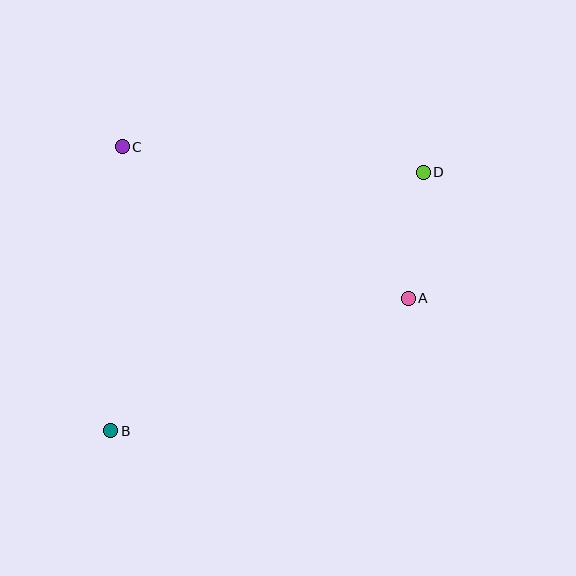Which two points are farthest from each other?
Points B and D are farthest from each other.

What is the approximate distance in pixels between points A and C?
The distance between A and C is approximately 324 pixels.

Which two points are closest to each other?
Points A and D are closest to each other.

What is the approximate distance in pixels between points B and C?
The distance between B and C is approximately 284 pixels.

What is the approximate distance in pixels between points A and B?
The distance between A and B is approximately 325 pixels.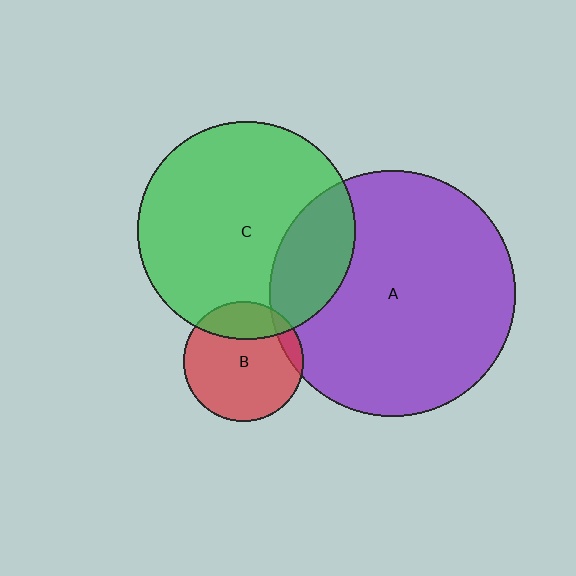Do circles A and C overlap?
Yes.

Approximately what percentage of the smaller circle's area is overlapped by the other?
Approximately 25%.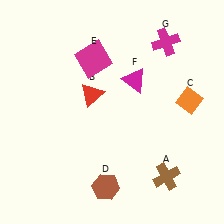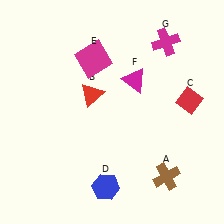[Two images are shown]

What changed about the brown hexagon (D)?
In Image 1, D is brown. In Image 2, it changed to blue.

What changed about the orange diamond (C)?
In Image 1, C is orange. In Image 2, it changed to red.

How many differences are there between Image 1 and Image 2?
There are 2 differences between the two images.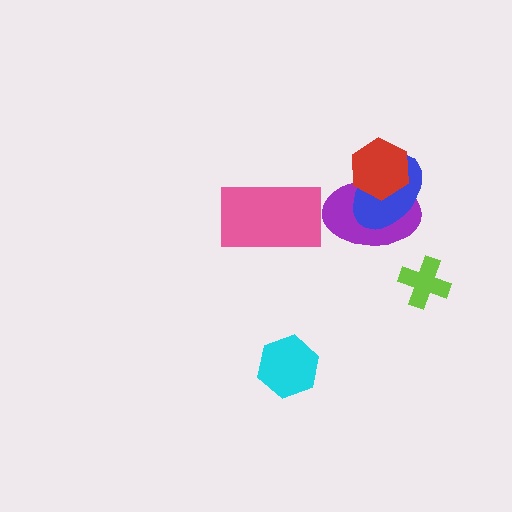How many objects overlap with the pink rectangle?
0 objects overlap with the pink rectangle.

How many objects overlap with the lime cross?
0 objects overlap with the lime cross.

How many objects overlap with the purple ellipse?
2 objects overlap with the purple ellipse.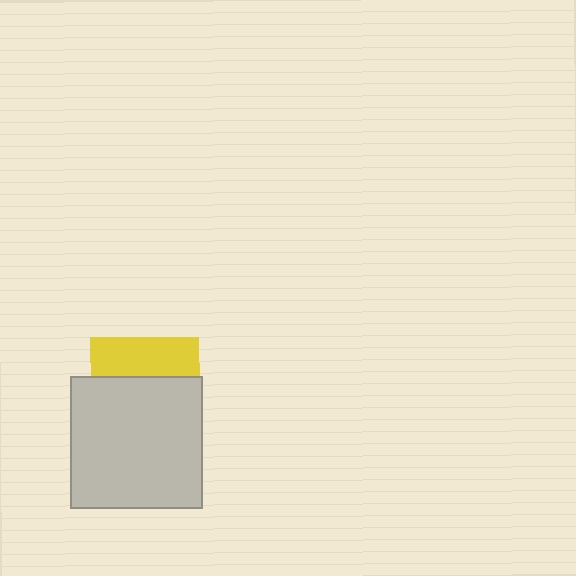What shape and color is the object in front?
The object in front is a light gray square.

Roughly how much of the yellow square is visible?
A small part of it is visible (roughly 36%).